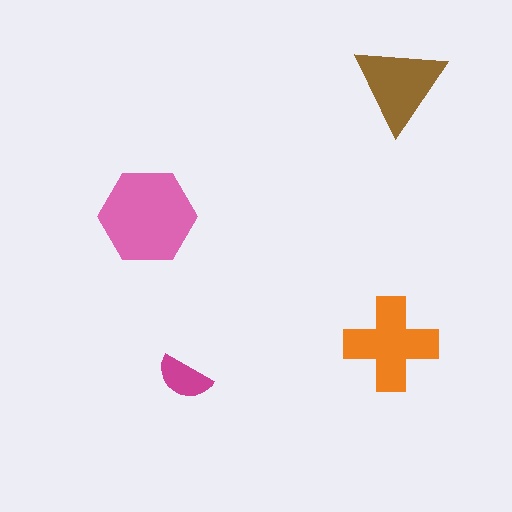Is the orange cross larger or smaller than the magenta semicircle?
Larger.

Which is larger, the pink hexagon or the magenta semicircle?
The pink hexagon.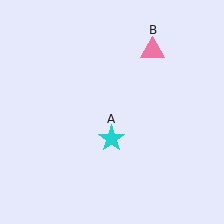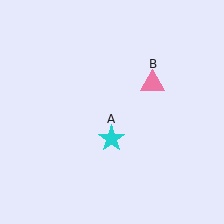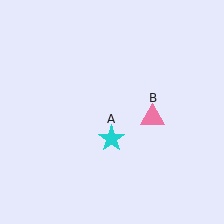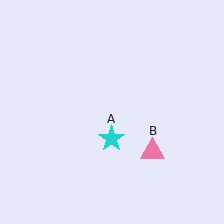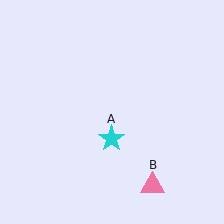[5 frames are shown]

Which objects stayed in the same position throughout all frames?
Cyan star (object A) remained stationary.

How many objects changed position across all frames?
1 object changed position: pink triangle (object B).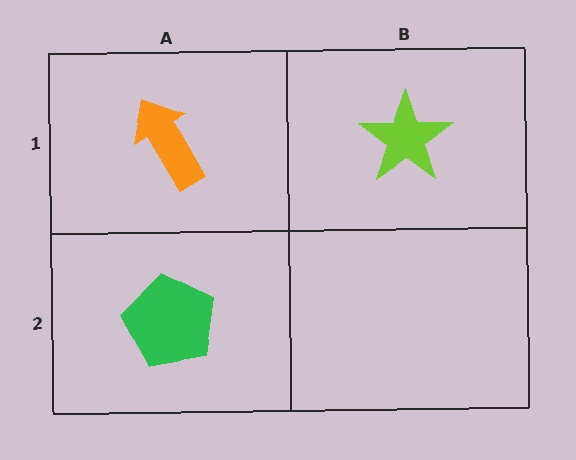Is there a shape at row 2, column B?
No, that cell is empty.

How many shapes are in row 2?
1 shape.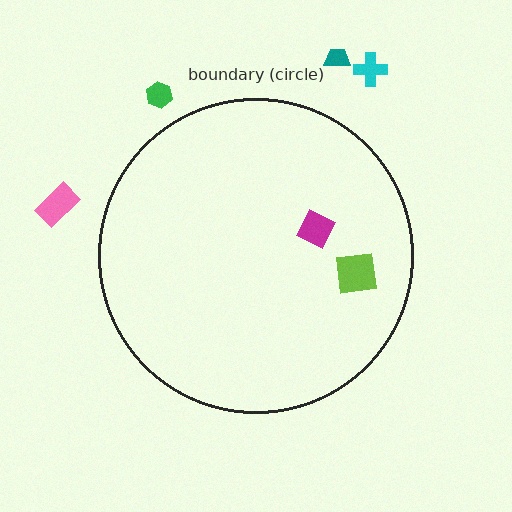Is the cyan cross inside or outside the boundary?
Outside.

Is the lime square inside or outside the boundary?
Inside.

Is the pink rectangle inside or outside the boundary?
Outside.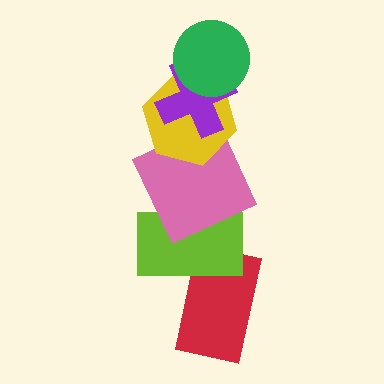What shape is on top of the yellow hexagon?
The purple cross is on top of the yellow hexagon.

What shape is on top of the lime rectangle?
The pink square is on top of the lime rectangle.